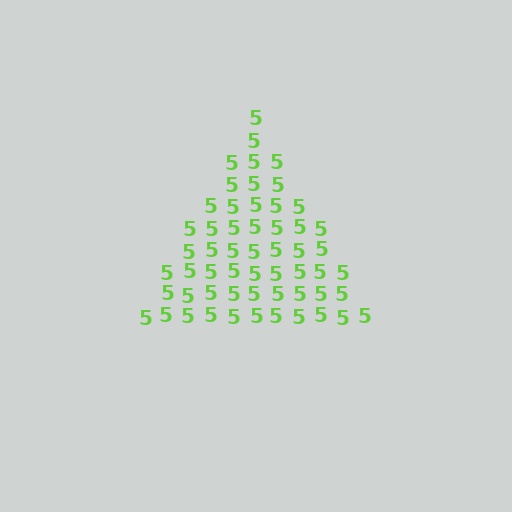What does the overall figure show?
The overall figure shows a triangle.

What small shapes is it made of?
It is made of small digit 5's.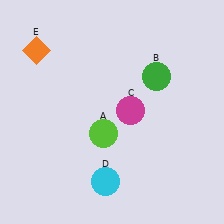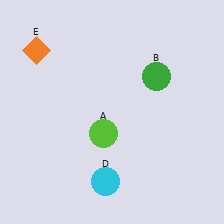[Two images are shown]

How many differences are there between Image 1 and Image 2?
There is 1 difference between the two images.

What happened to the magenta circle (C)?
The magenta circle (C) was removed in Image 2. It was in the top-right area of Image 1.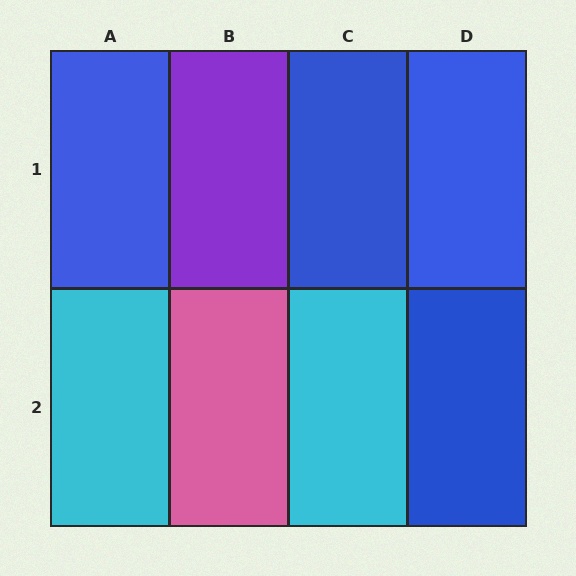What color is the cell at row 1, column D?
Blue.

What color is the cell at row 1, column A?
Blue.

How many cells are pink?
1 cell is pink.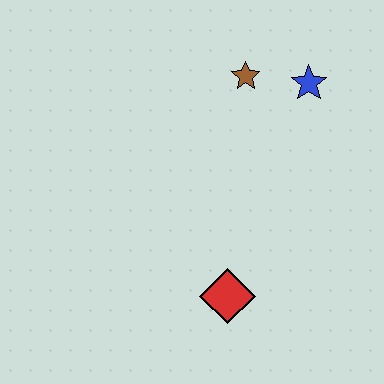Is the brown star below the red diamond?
No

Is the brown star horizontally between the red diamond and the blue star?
Yes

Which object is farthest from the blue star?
The red diamond is farthest from the blue star.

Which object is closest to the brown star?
The blue star is closest to the brown star.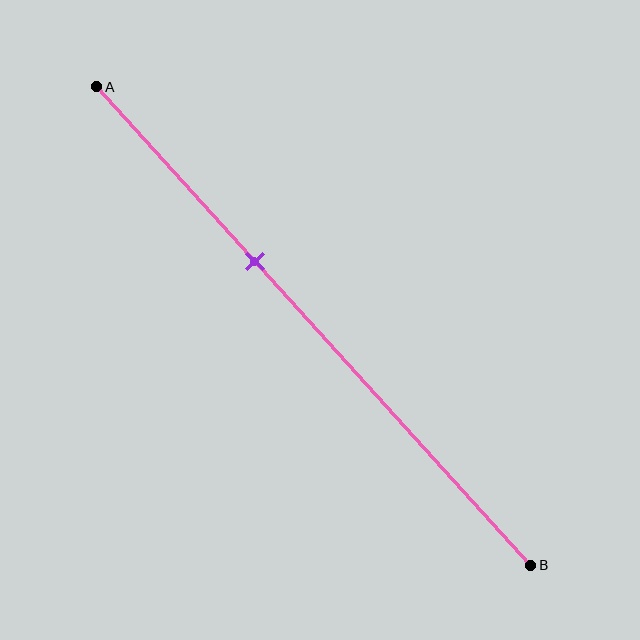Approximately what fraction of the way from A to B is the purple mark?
The purple mark is approximately 35% of the way from A to B.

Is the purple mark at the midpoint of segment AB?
No, the mark is at about 35% from A, not at the 50% midpoint.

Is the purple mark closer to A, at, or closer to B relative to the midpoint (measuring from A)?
The purple mark is closer to point A than the midpoint of segment AB.